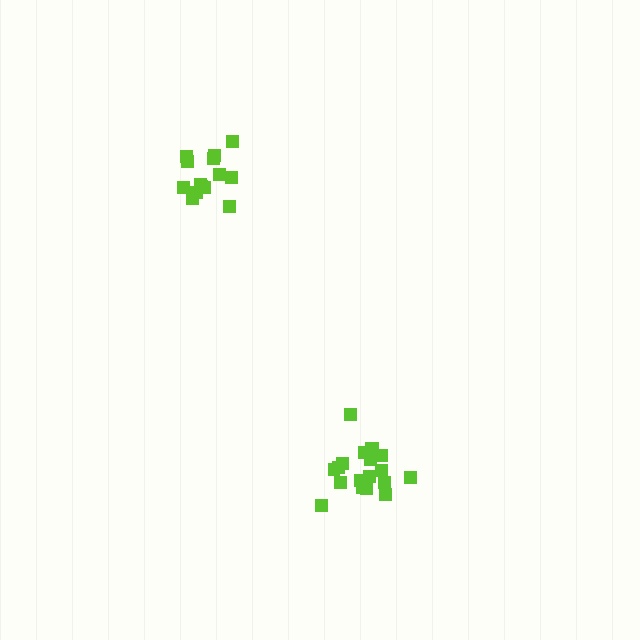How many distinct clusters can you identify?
There are 2 distinct clusters.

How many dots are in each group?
Group 1: 19 dots, Group 2: 14 dots (33 total).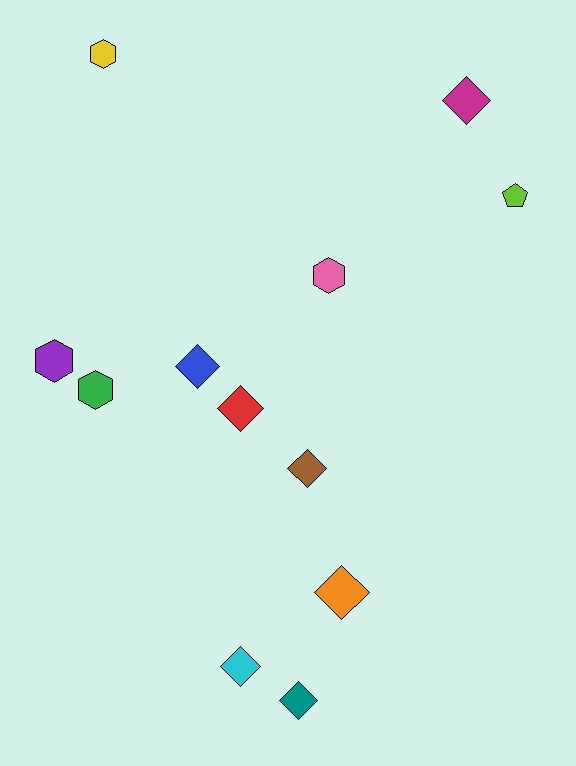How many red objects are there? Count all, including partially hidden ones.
There is 1 red object.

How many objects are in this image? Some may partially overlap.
There are 12 objects.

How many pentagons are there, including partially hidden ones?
There is 1 pentagon.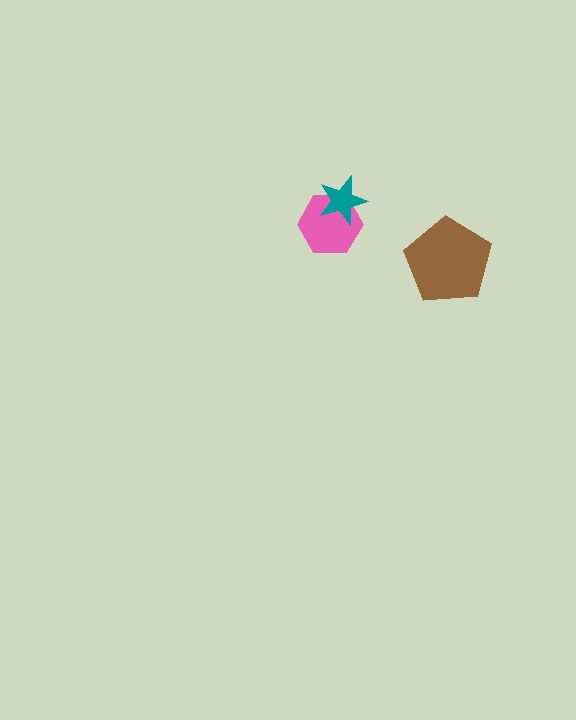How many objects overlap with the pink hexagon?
1 object overlaps with the pink hexagon.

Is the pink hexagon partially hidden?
Yes, it is partially covered by another shape.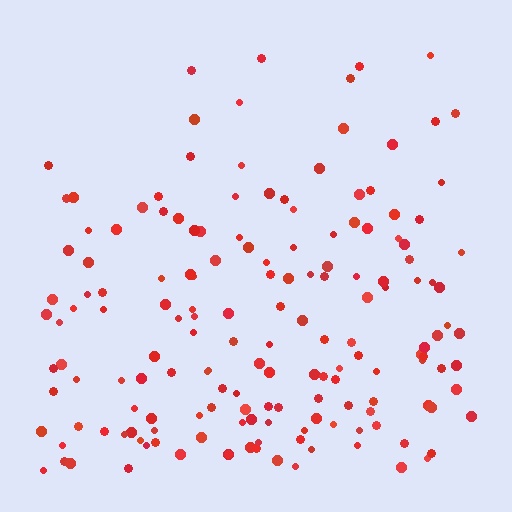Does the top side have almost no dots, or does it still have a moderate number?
Still a moderate number, just noticeably fewer than the bottom.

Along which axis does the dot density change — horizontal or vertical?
Vertical.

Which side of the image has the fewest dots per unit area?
The top.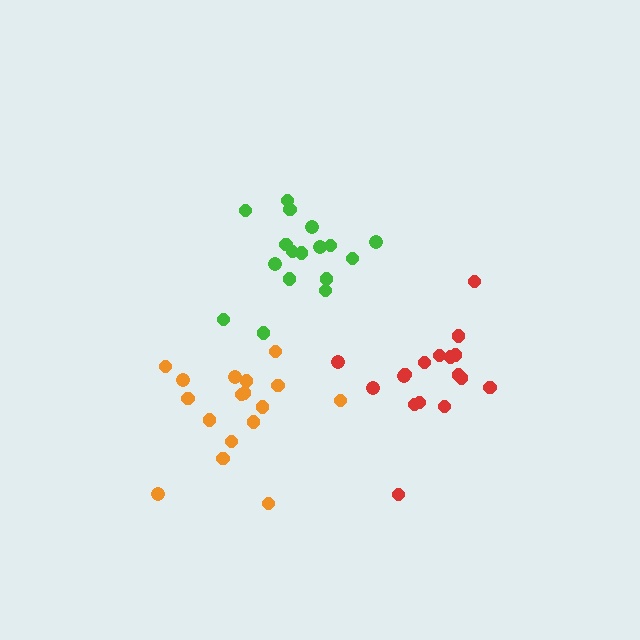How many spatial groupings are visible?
There are 3 spatial groupings.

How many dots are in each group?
Group 1: 17 dots, Group 2: 17 dots, Group 3: 17 dots (51 total).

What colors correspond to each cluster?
The clusters are colored: orange, green, red.